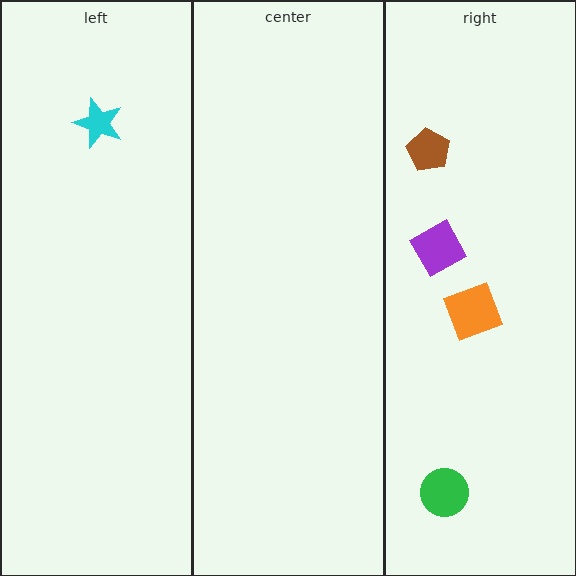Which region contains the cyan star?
The left region.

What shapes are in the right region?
The brown pentagon, the orange diamond, the green circle, the purple square.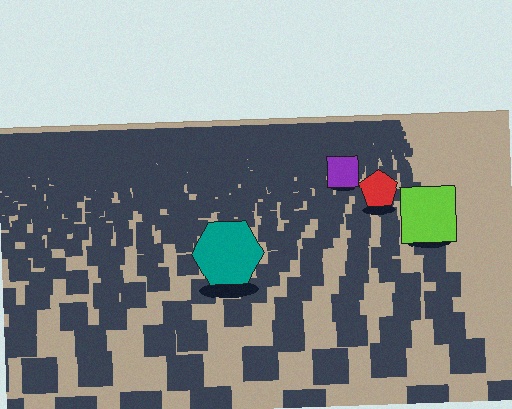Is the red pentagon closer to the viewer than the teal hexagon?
No. The teal hexagon is closer — you can tell from the texture gradient: the ground texture is coarser near it.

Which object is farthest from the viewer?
The purple square is farthest from the viewer. It appears smaller and the ground texture around it is denser.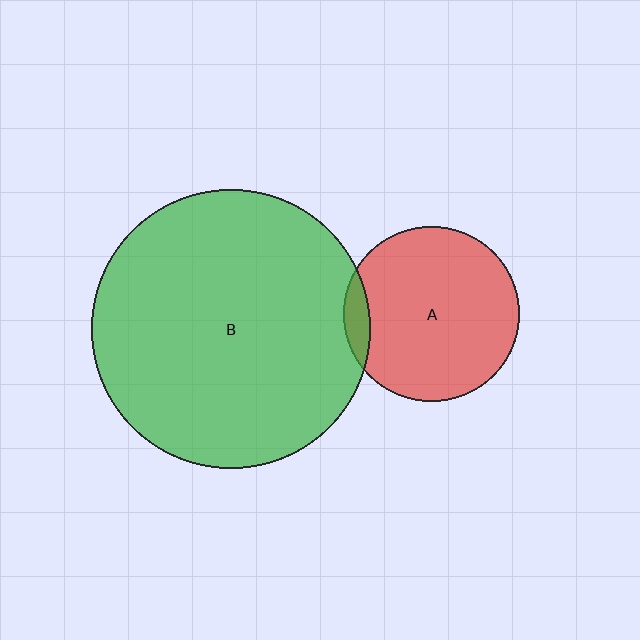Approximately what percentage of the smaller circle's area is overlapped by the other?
Approximately 10%.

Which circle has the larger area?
Circle B (green).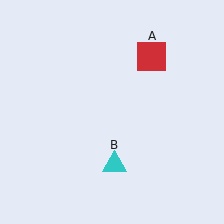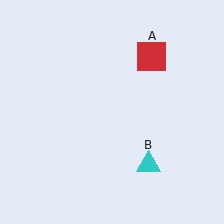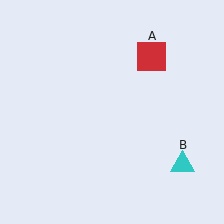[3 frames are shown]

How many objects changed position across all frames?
1 object changed position: cyan triangle (object B).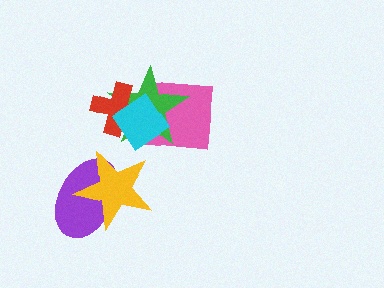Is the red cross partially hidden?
Yes, it is partially covered by another shape.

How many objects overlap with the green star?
3 objects overlap with the green star.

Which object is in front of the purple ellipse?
The yellow star is in front of the purple ellipse.